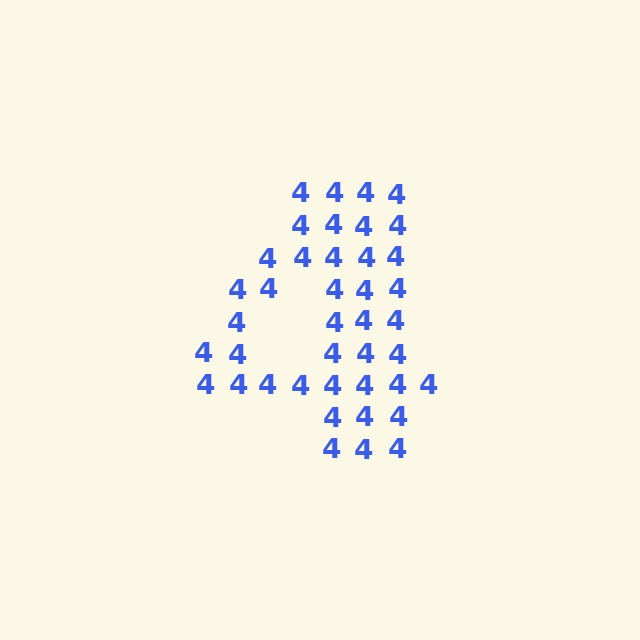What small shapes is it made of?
It is made of small digit 4's.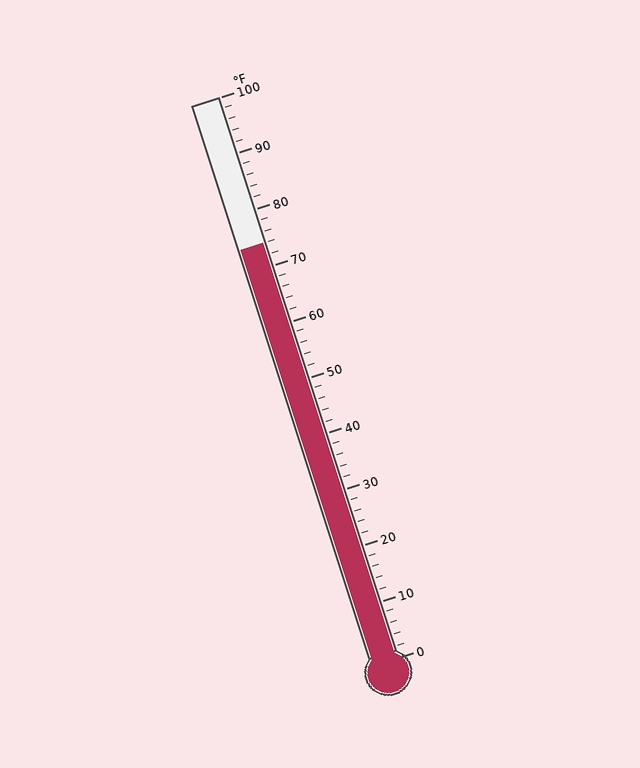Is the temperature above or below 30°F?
The temperature is above 30°F.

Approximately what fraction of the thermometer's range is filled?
The thermometer is filled to approximately 75% of its range.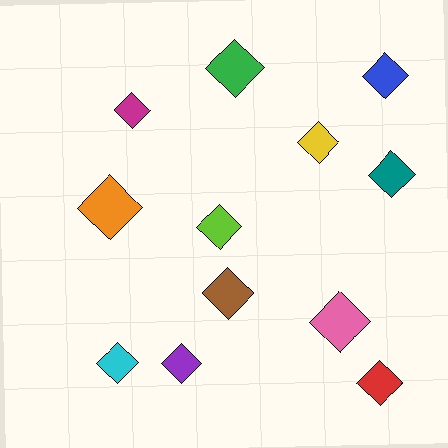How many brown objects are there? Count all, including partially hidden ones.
There is 1 brown object.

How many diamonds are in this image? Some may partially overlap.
There are 12 diamonds.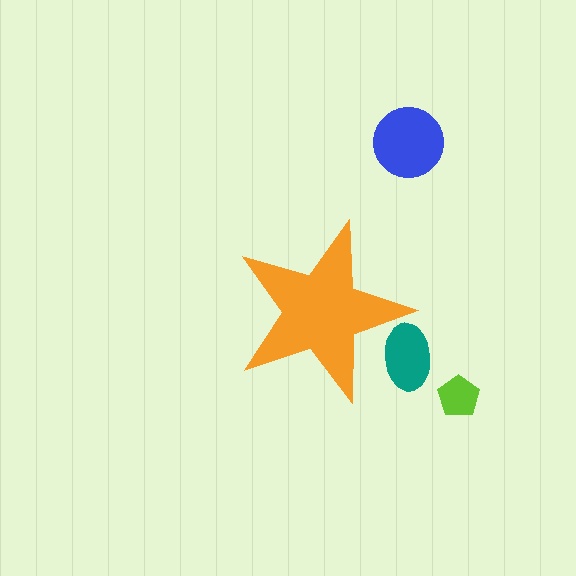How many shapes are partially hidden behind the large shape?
1 shape is partially hidden.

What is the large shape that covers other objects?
An orange star.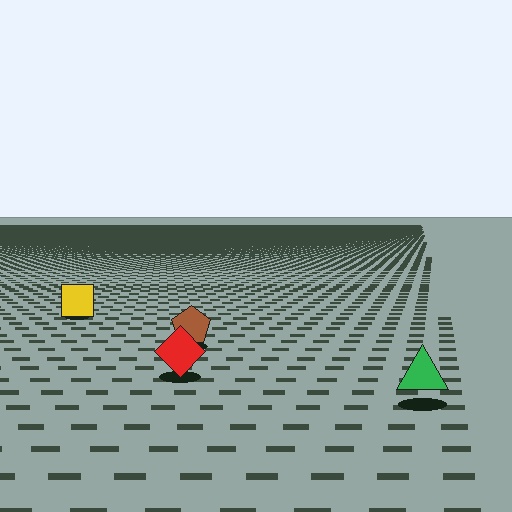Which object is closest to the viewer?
The green triangle is closest. The texture marks near it are larger and more spread out.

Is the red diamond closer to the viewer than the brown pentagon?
Yes. The red diamond is closer — you can tell from the texture gradient: the ground texture is coarser near it.